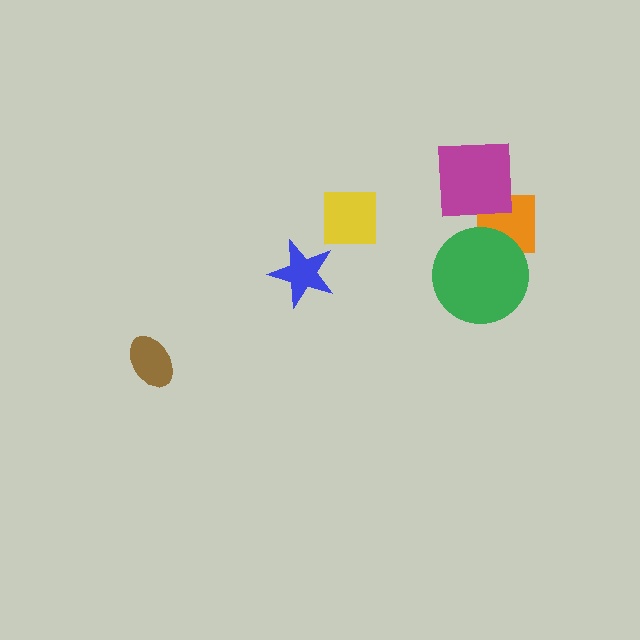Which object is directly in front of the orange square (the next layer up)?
The green circle is directly in front of the orange square.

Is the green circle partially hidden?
No, no other shape covers it.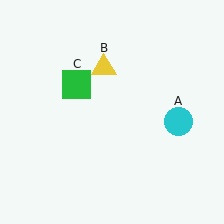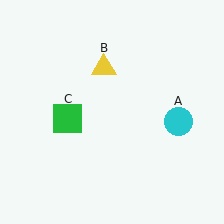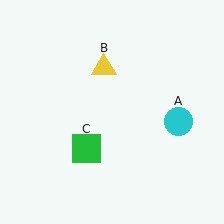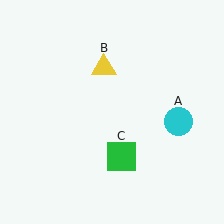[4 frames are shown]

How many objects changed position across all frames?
1 object changed position: green square (object C).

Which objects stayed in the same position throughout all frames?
Cyan circle (object A) and yellow triangle (object B) remained stationary.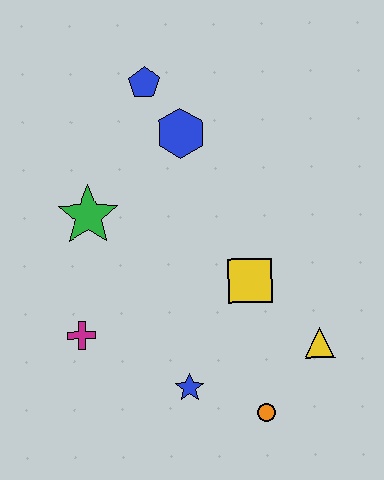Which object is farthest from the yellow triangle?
The blue pentagon is farthest from the yellow triangle.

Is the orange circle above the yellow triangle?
No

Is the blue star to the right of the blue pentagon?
Yes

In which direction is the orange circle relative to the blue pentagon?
The orange circle is below the blue pentagon.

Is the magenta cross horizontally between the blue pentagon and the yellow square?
No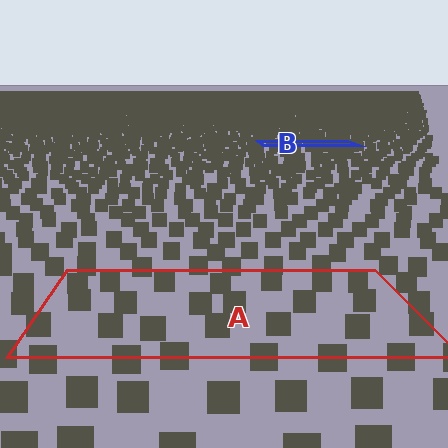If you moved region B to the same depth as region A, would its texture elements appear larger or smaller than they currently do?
They would appear larger. At a closer depth, the same texture elements are projected at a bigger on-screen size.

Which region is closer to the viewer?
Region A is closer. The texture elements there are larger and more spread out.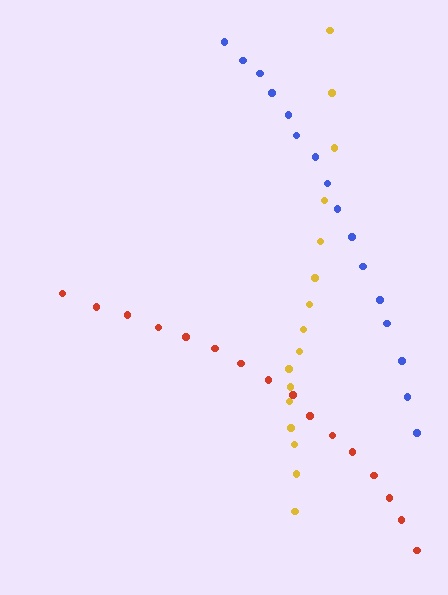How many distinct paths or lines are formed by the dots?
There are 3 distinct paths.